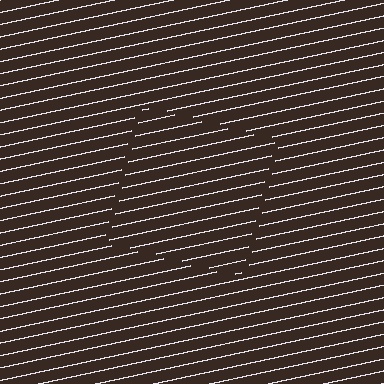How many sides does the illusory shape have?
4 sides — the line-ends trace a square.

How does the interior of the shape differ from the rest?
The interior of the shape contains the same grating, shifted by half a period — the contour is defined by the phase discontinuity where line-ends from the inner and outer gratings abut.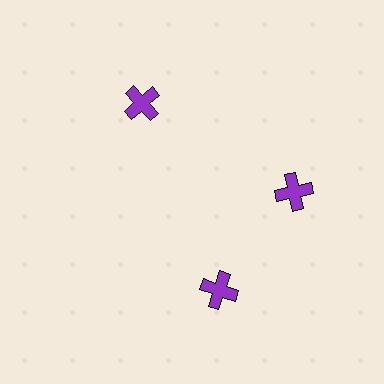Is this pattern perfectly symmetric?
No. The 3 purple crosses are arranged in a ring, but one element near the 7 o'clock position is rotated out of alignment along the ring, breaking the 3-fold rotational symmetry.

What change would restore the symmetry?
The symmetry would be restored by rotating it back into even spacing with its neighbors so that all 3 crosses sit at equal angles and equal distance from the center.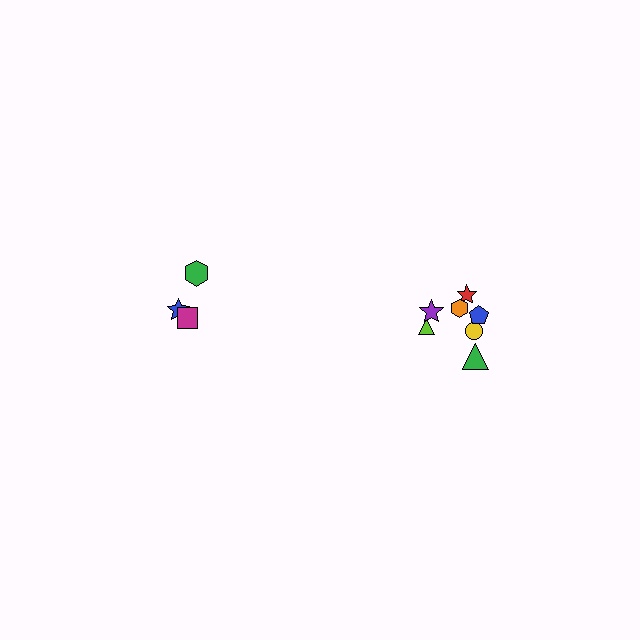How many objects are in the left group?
There are 3 objects.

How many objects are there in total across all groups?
There are 10 objects.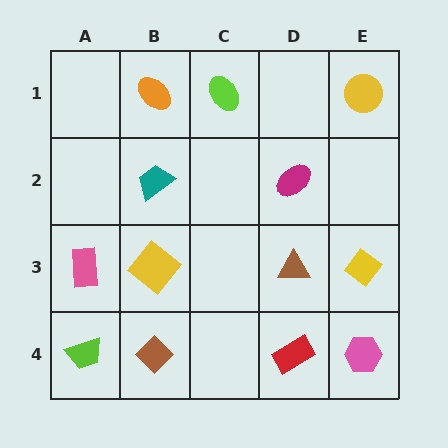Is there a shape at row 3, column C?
No, that cell is empty.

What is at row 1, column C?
A lime ellipse.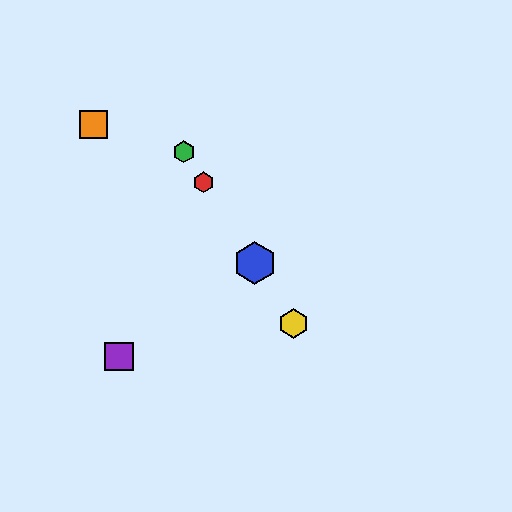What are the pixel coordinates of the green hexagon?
The green hexagon is at (184, 152).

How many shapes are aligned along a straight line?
4 shapes (the red hexagon, the blue hexagon, the green hexagon, the yellow hexagon) are aligned along a straight line.